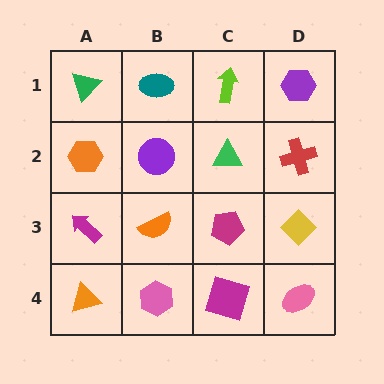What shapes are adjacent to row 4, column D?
A yellow diamond (row 3, column D), a magenta square (row 4, column C).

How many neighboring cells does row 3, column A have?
3.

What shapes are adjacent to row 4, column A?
A magenta arrow (row 3, column A), a pink hexagon (row 4, column B).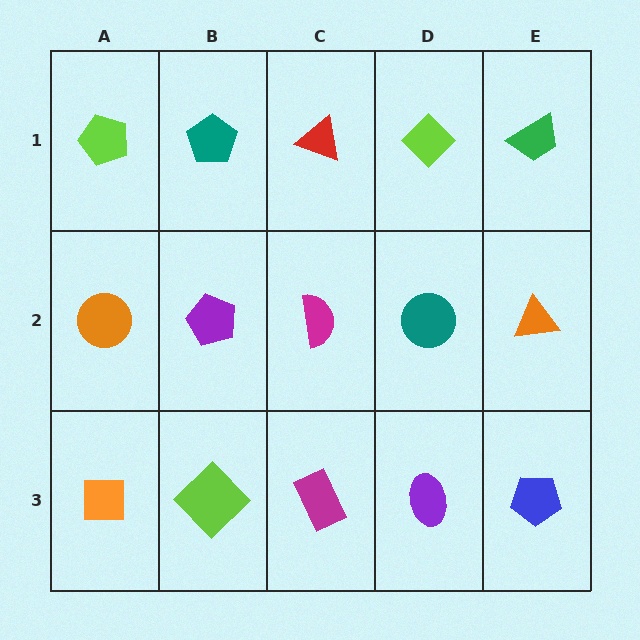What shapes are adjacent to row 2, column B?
A teal pentagon (row 1, column B), a lime diamond (row 3, column B), an orange circle (row 2, column A), a magenta semicircle (row 2, column C).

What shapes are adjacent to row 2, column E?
A green trapezoid (row 1, column E), a blue pentagon (row 3, column E), a teal circle (row 2, column D).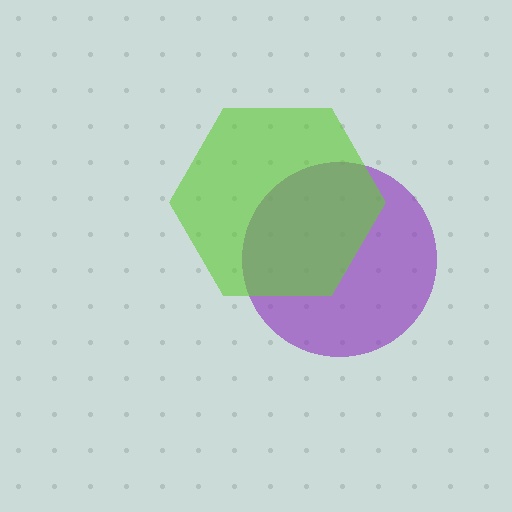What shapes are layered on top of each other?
The layered shapes are: a purple circle, a lime hexagon.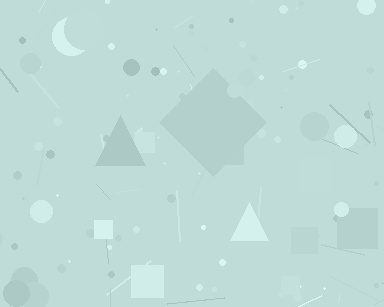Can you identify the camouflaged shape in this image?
The camouflaged shape is a diamond.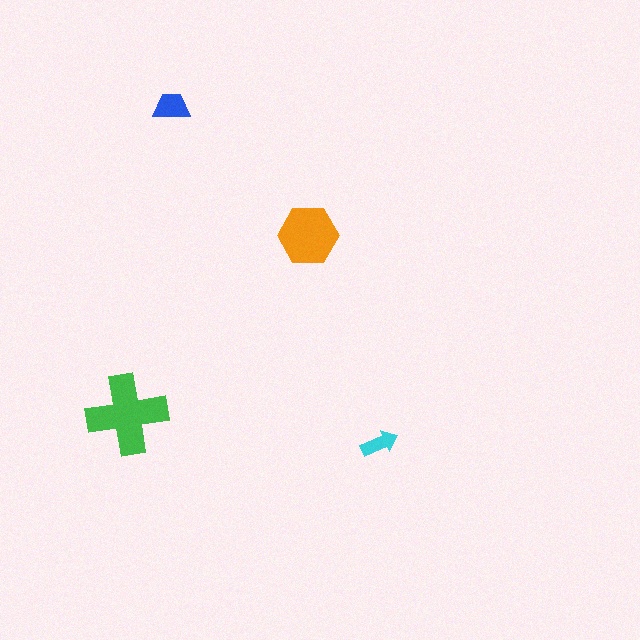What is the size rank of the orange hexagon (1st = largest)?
2nd.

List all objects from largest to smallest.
The green cross, the orange hexagon, the blue trapezoid, the cyan arrow.